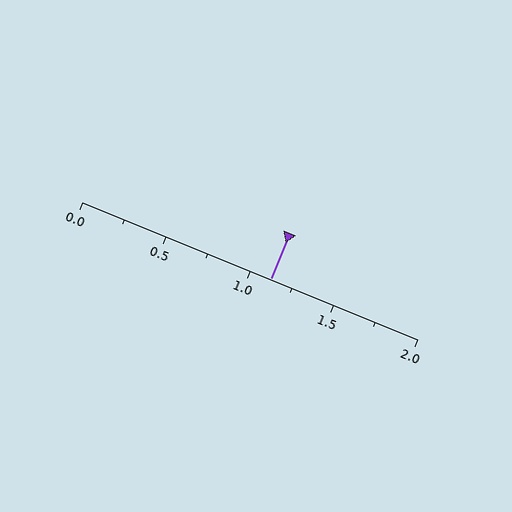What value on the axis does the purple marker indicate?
The marker indicates approximately 1.12.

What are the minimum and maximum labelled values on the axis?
The axis runs from 0.0 to 2.0.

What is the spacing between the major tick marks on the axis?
The major ticks are spaced 0.5 apart.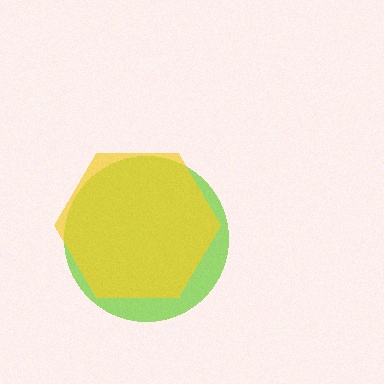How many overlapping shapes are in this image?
There are 2 overlapping shapes in the image.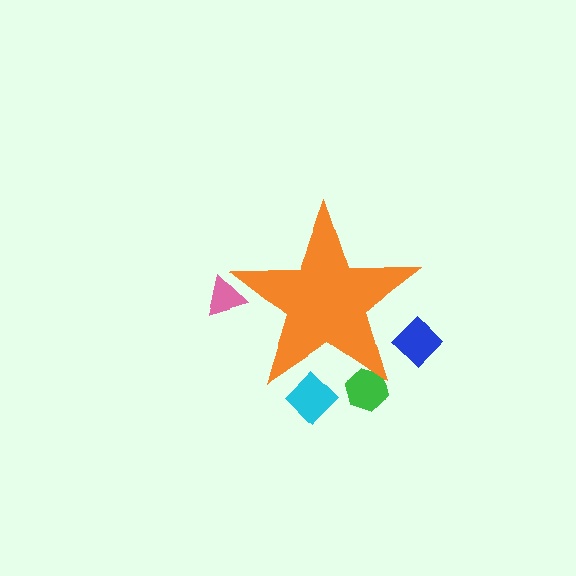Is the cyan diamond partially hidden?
Yes, the cyan diamond is partially hidden behind the orange star.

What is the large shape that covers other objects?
An orange star.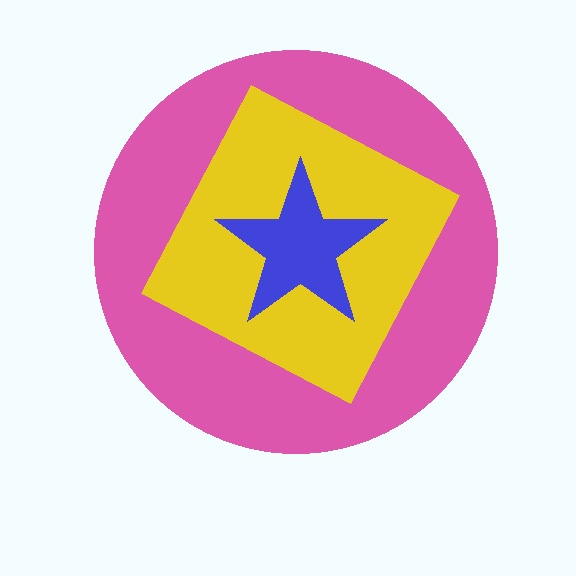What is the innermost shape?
The blue star.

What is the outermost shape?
The pink circle.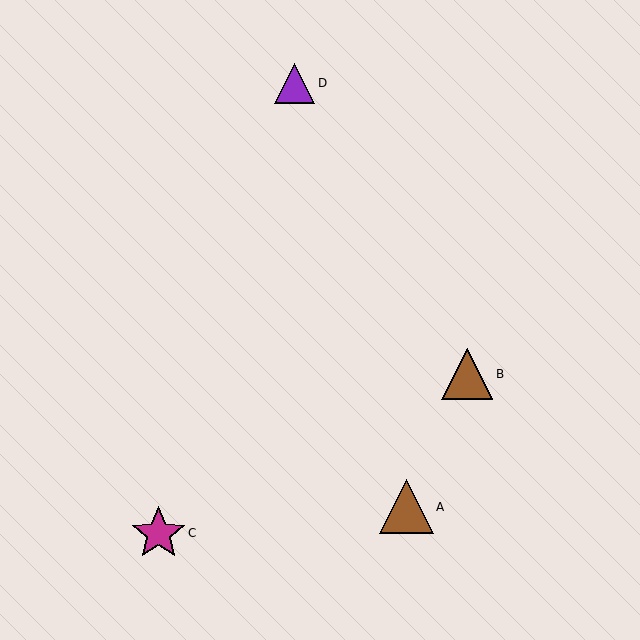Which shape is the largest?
The magenta star (labeled C) is the largest.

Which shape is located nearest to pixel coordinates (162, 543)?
The magenta star (labeled C) at (159, 533) is nearest to that location.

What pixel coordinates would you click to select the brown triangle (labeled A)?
Click at (407, 507) to select the brown triangle A.